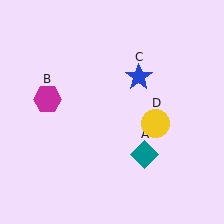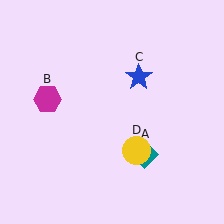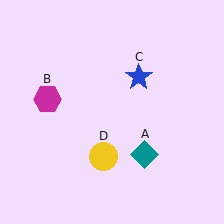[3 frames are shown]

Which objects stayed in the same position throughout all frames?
Teal diamond (object A) and magenta hexagon (object B) and blue star (object C) remained stationary.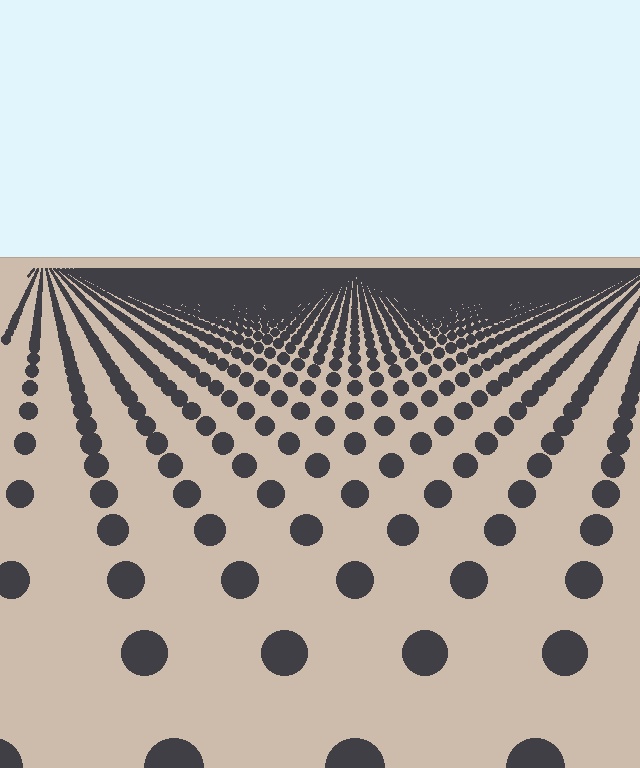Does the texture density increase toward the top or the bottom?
Density increases toward the top.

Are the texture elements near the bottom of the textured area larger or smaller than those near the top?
Larger. Near the bottom, elements are closer to the viewer and appear at a bigger on-screen size.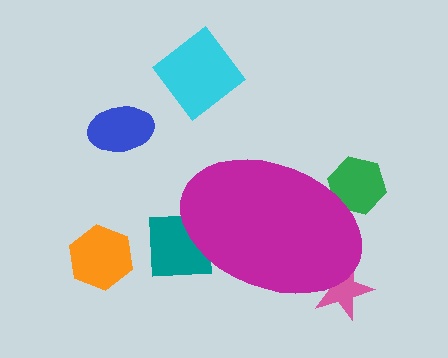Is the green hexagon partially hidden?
Yes, the green hexagon is partially hidden behind the magenta ellipse.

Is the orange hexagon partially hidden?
No, the orange hexagon is fully visible.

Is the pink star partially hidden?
Yes, the pink star is partially hidden behind the magenta ellipse.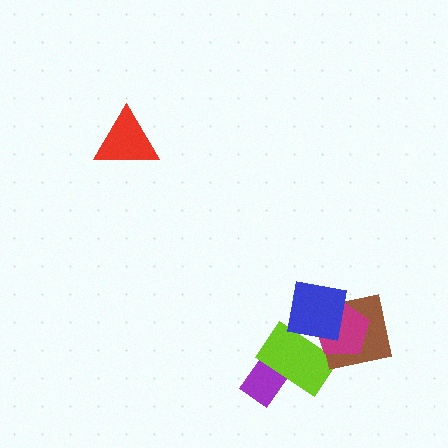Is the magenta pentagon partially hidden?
Yes, it is partially covered by another shape.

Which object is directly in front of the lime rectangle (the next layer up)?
The brown square is directly in front of the lime rectangle.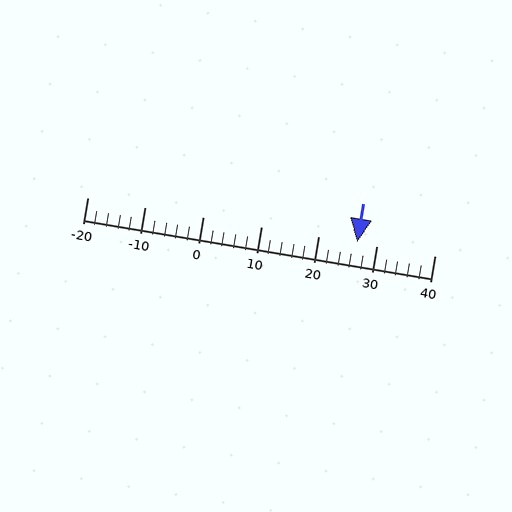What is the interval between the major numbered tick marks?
The major tick marks are spaced 10 units apart.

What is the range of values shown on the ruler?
The ruler shows values from -20 to 40.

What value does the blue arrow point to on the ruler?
The blue arrow points to approximately 27.